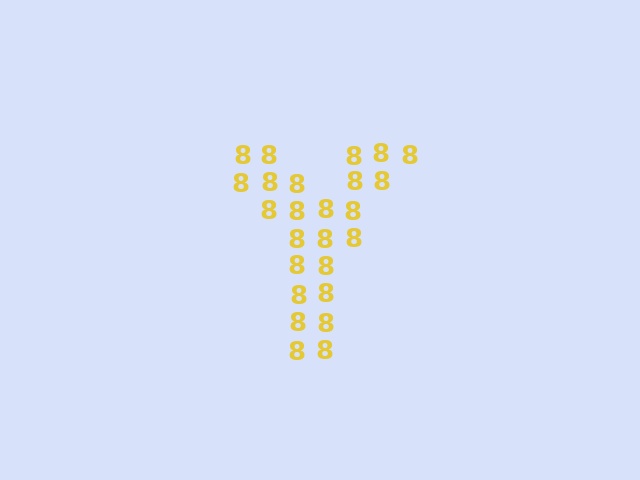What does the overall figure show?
The overall figure shows the letter Y.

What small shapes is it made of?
It is made of small digit 8's.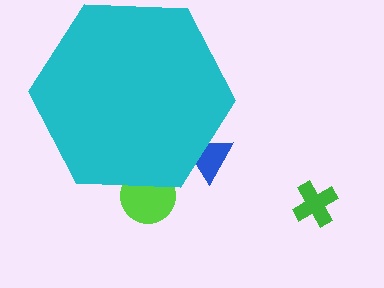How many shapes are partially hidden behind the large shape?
2 shapes are partially hidden.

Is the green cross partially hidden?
No, the green cross is fully visible.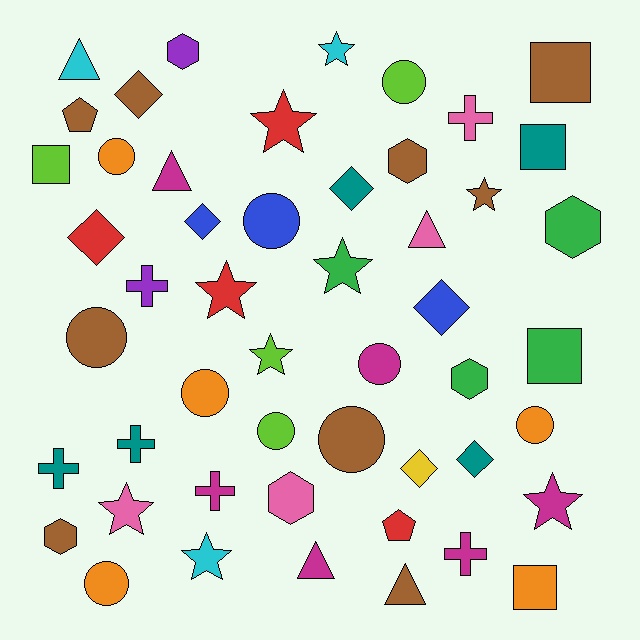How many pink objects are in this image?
There are 4 pink objects.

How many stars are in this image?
There are 9 stars.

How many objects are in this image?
There are 50 objects.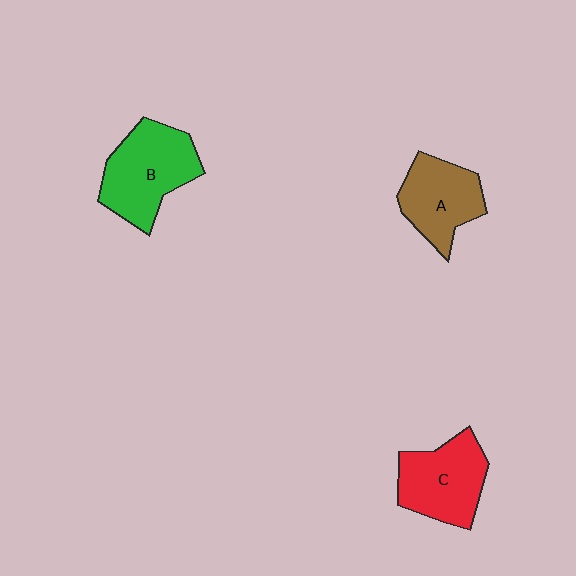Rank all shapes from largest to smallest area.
From largest to smallest: B (green), C (red), A (brown).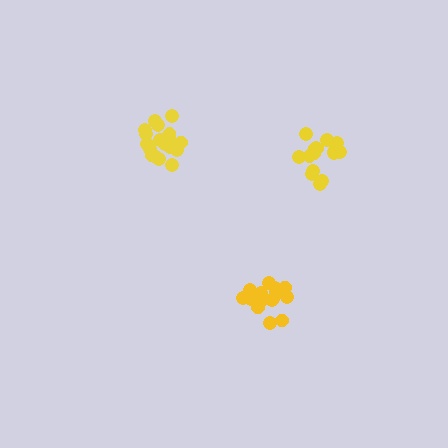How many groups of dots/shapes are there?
There are 3 groups.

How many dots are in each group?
Group 1: 18 dots, Group 2: 15 dots, Group 3: 20 dots (53 total).